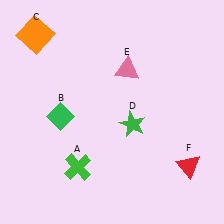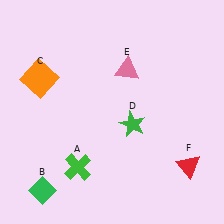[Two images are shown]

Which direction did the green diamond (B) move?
The green diamond (B) moved down.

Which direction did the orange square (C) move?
The orange square (C) moved down.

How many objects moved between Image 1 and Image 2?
2 objects moved between the two images.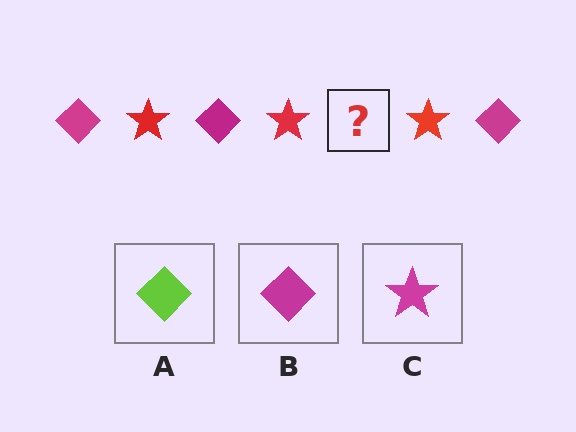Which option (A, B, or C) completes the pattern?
B.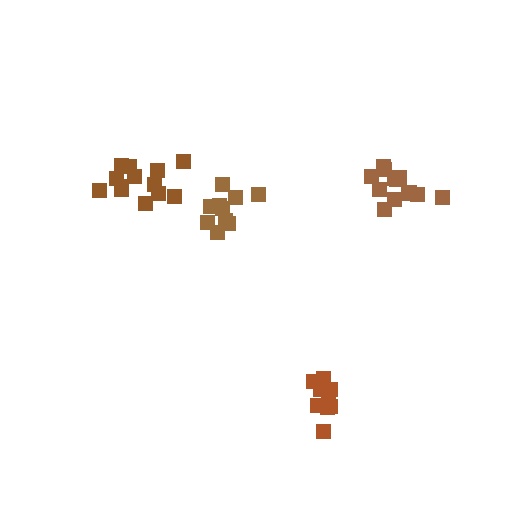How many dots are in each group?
Group 1: 10 dots, Group 2: 13 dots, Group 3: 9 dots, Group 4: 13 dots (45 total).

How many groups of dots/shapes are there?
There are 4 groups.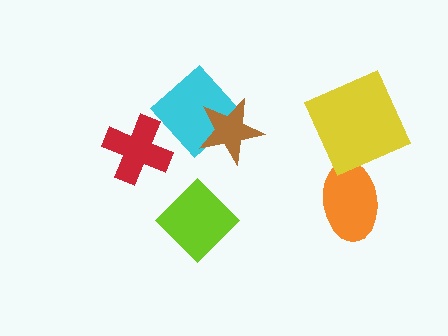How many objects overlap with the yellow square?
0 objects overlap with the yellow square.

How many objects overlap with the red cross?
1 object overlaps with the red cross.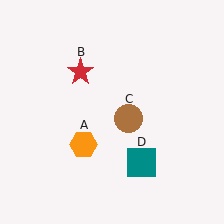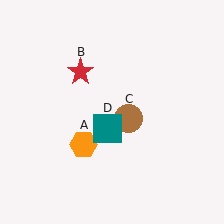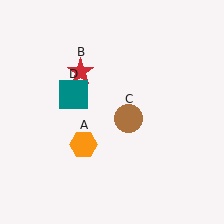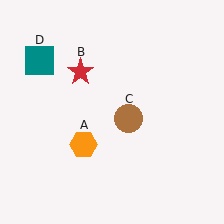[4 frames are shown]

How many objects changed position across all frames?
1 object changed position: teal square (object D).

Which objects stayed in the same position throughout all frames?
Orange hexagon (object A) and red star (object B) and brown circle (object C) remained stationary.